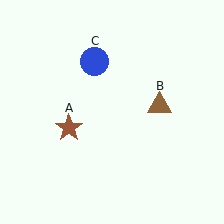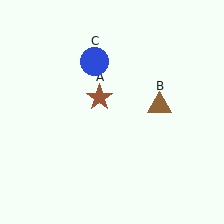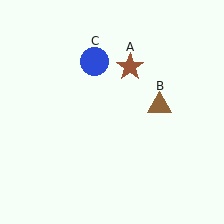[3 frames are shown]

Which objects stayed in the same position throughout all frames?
Brown triangle (object B) and blue circle (object C) remained stationary.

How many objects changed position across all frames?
1 object changed position: brown star (object A).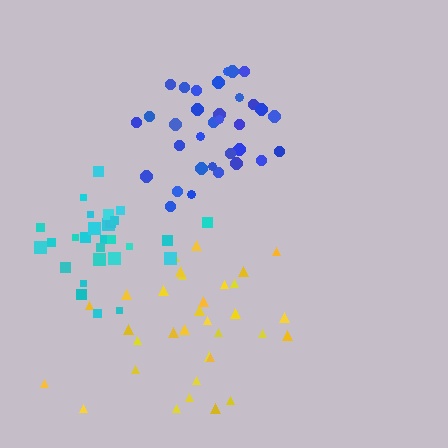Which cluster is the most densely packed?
Blue.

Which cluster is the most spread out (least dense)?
Yellow.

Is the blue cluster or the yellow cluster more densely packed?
Blue.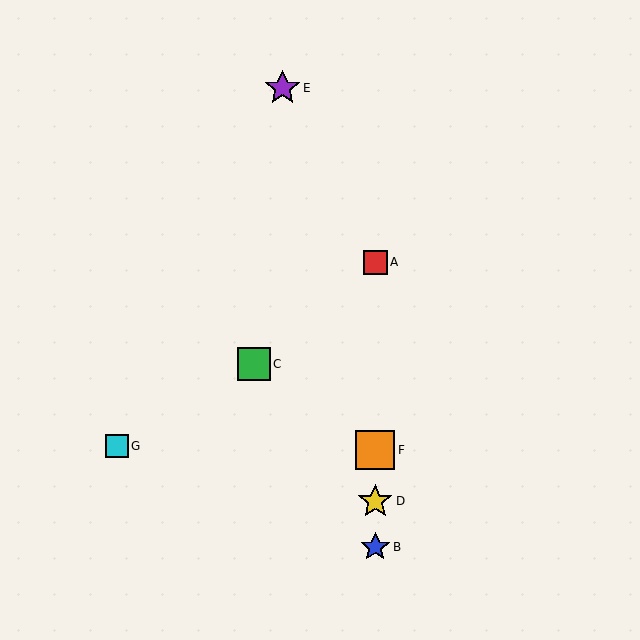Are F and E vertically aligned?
No, F is at x≈375 and E is at x≈282.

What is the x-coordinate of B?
Object B is at x≈375.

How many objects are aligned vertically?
4 objects (A, B, D, F) are aligned vertically.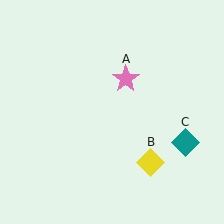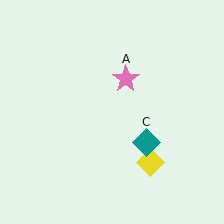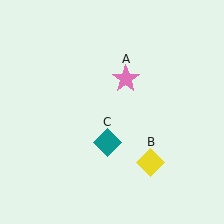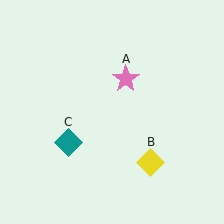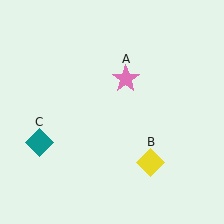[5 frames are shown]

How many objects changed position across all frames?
1 object changed position: teal diamond (object C).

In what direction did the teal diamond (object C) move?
The teal diamond (object C) moved left.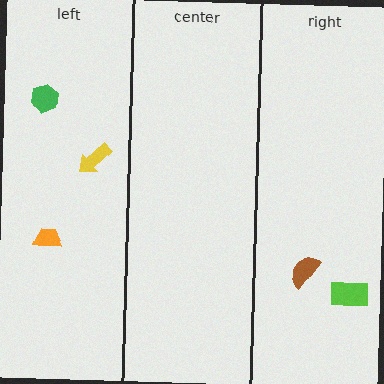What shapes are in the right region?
The lime rectangle, the brown semicircle.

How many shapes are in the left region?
3.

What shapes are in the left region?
The green hexagon, the yellow arrow, the orange trapezoid.